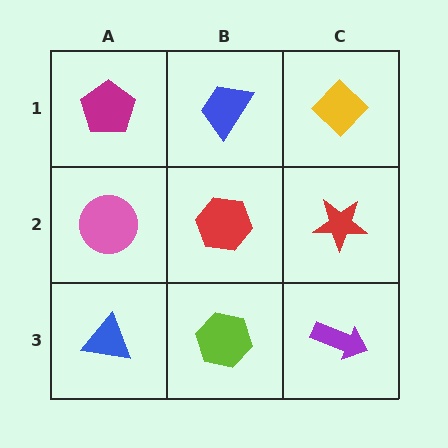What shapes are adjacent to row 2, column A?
A magenta pentagon (row 1, column A), a blue triangle (row 3, column A), a red hexagon (row 2, column B).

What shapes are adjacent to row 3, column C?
A red star (row 2, column C), a lime hexagon (row 3, column B).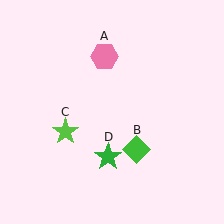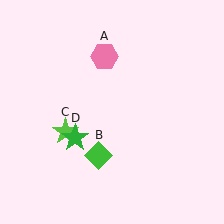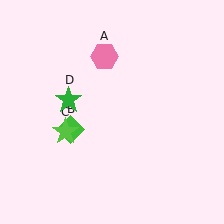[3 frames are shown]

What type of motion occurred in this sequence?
The green diamond (object B), green star (object D) rotated clockwise around the center of the scene.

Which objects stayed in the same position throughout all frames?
Pink hexagon (object A) and lime star (object C) remained stationary.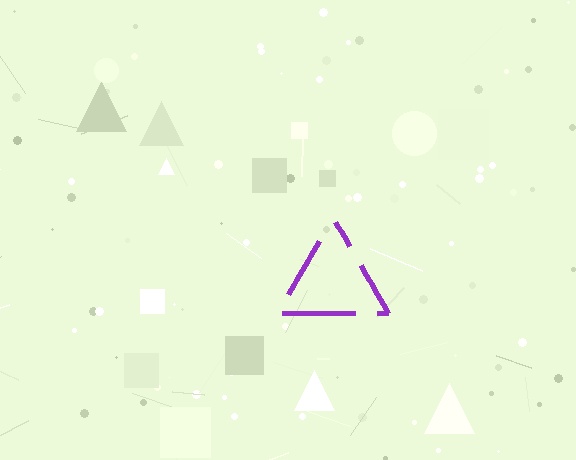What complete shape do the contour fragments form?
The contour fragments form a triangle.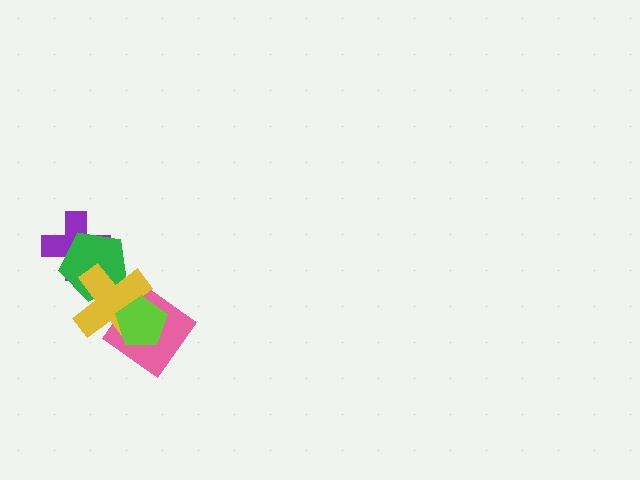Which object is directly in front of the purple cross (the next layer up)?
The green pentagon is directly in front of the purple cross.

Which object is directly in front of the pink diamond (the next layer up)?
The yellow cross is directly in front of the pink diamond.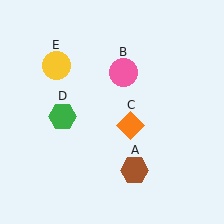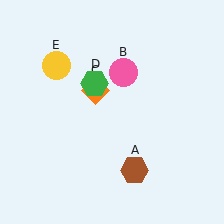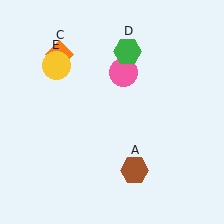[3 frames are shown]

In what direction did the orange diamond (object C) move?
The orange diamond (object C) moved up and to the left.